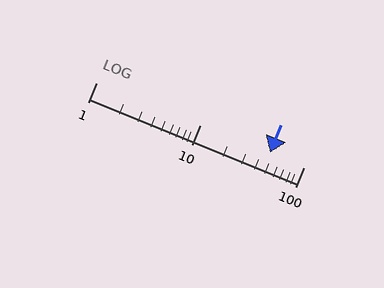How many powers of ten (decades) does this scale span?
The scale spans 2 decades, from 1 to 100.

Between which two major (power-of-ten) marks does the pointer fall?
The pointer is between 10 and 100.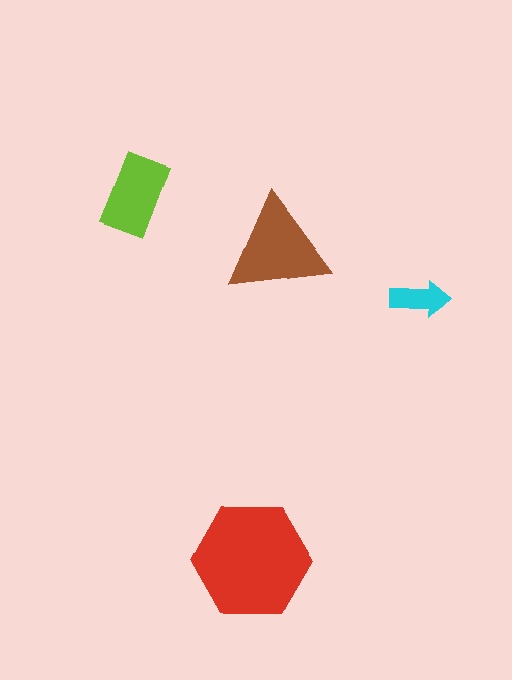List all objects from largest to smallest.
The red hexagon, the brown triangle, the lime rectangle, the cyan arrow.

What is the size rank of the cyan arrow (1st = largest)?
4th.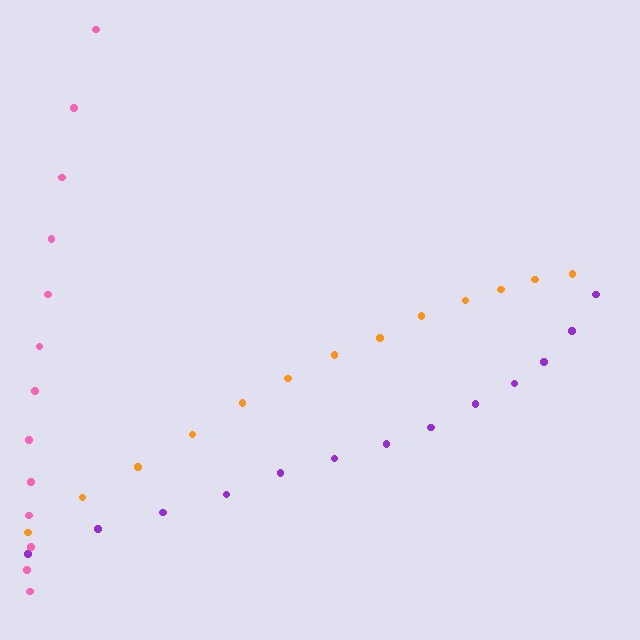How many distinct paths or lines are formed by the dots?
There are 3 distinct paths.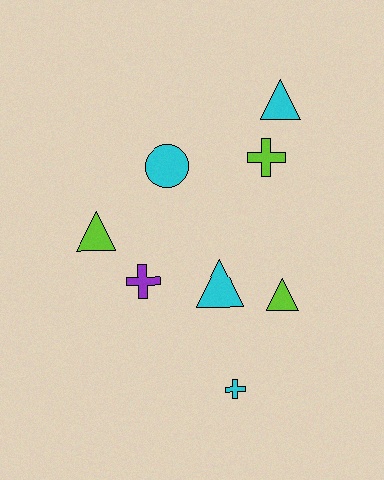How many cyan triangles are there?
There are 2 cyan triangles.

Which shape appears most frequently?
Triangle, with 4 objects.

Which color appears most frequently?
Cyan, with 4 objects.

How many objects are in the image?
There are 8 objects.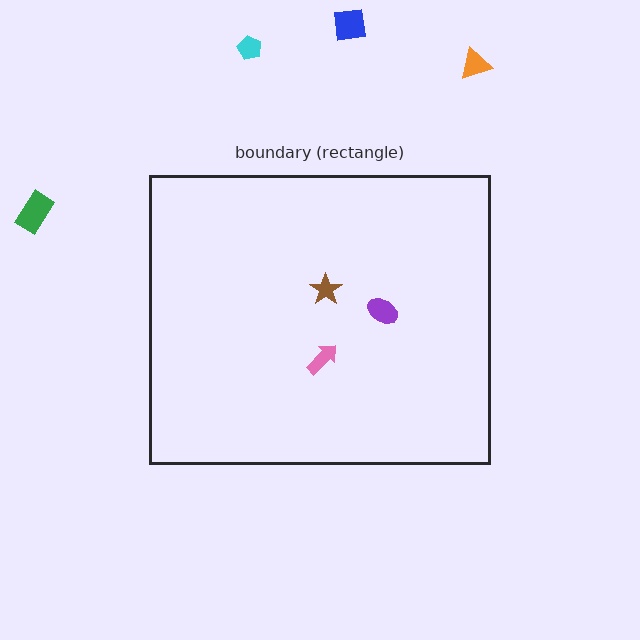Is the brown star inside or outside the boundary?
Inside.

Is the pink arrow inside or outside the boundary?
Inside.